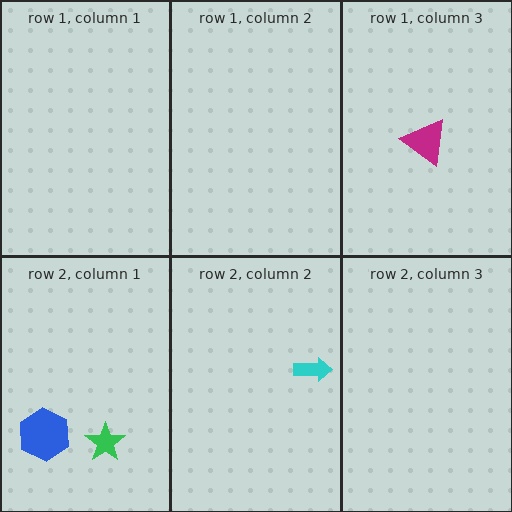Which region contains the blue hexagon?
The row 2, column 1 region.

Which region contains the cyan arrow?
The row 2, column 2 region.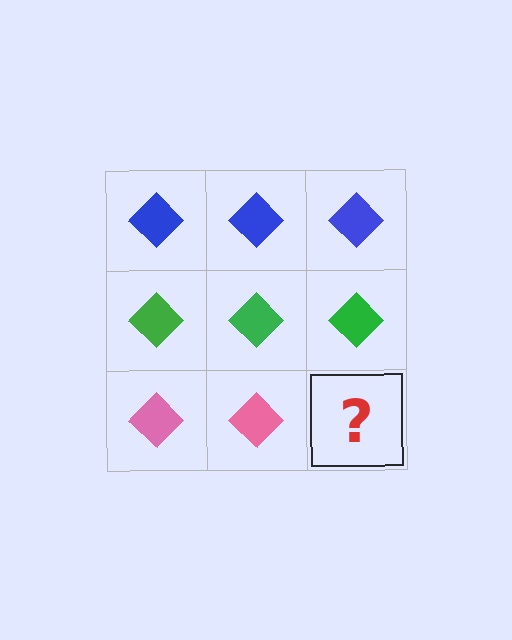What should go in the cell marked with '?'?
The missing cell should contain a pink diamond.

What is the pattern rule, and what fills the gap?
The rule is that each row has a consistent color. The gap should be filled with a pink diamond.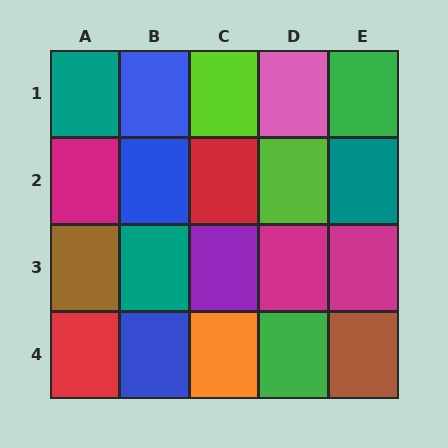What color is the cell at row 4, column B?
Blue.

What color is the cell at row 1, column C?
Lime.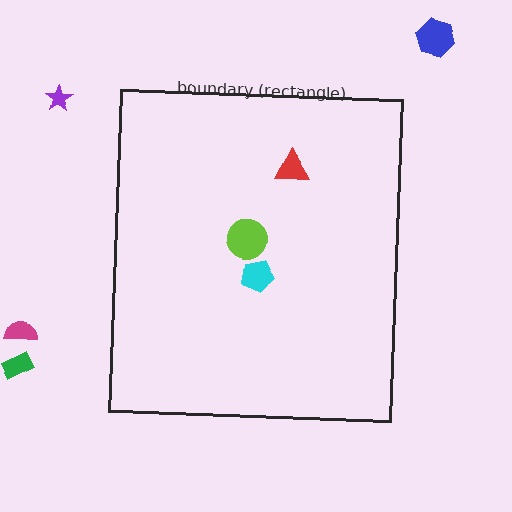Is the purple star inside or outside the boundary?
Outside.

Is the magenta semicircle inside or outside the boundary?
Outside.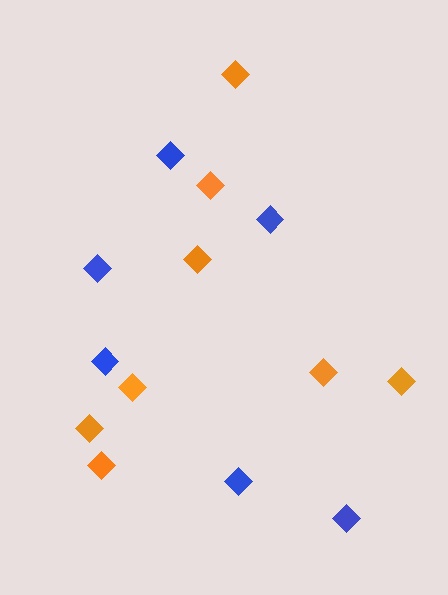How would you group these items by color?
There are 2 groups: one group of blue diamonds (6) and one group of orange diamonds (8).